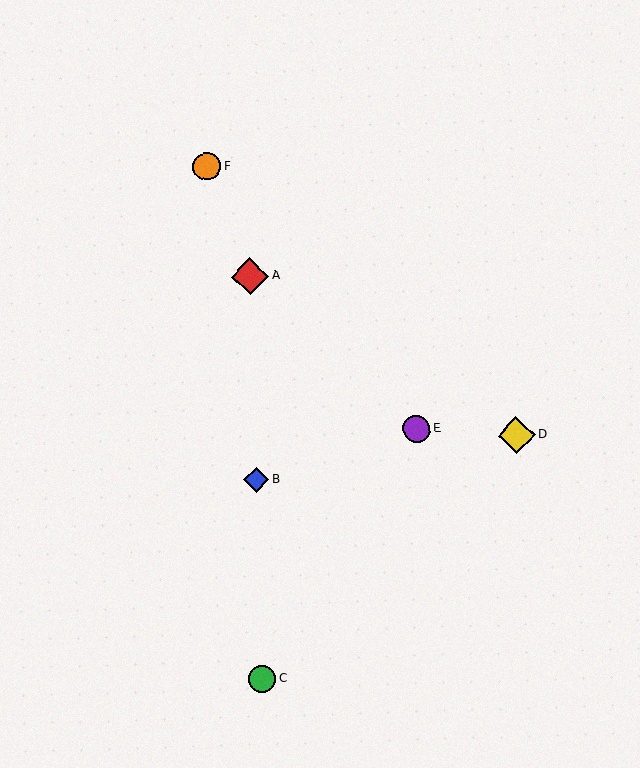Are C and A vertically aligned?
Yes, both are at x≈262.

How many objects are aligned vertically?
3 objects (A, B, C) are aligned vertically.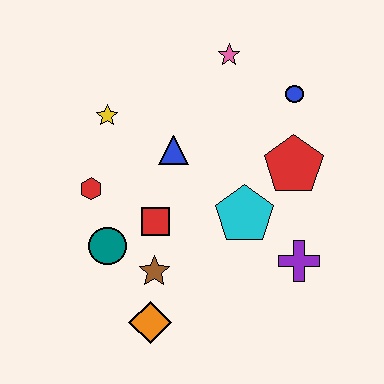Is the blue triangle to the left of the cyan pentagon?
Yes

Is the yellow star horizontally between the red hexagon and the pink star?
Yes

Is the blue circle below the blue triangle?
No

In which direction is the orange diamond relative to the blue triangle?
The orange diamond is below the blue triangle.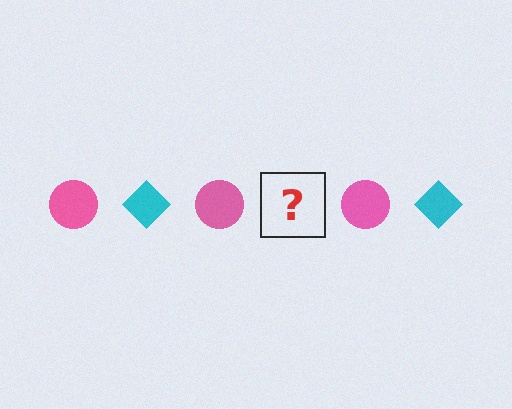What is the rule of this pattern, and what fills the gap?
The rule is that the pattern alternates between pink circle and cyan diamond. The gap should be filled with a cyan diamond.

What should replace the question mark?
The question mark should be replaced with a cyan diamond.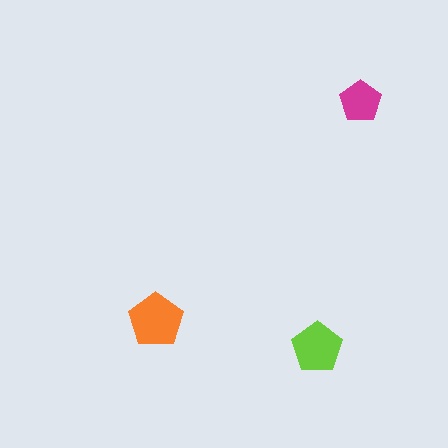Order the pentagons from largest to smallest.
the orange one, the lime one, the magenta one.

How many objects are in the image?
There are 3 objects in the image.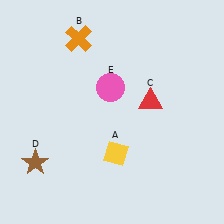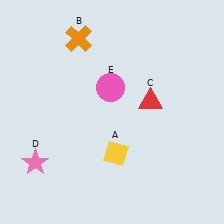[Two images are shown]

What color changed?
The star (D) changed from brown in Image 1 to pink in Image 2.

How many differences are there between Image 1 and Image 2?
There is 1 difference between the two images.